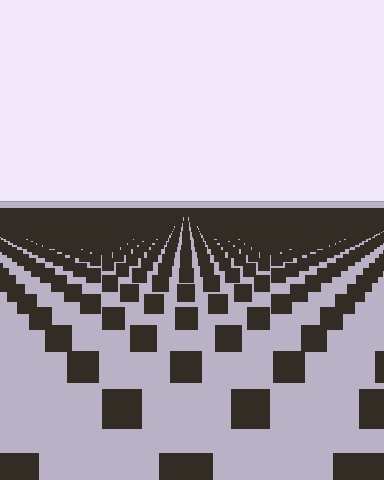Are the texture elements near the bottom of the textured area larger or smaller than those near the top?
Larger. Near the bottom, elements are closer to the viewer and appear at a bigger on-screen size.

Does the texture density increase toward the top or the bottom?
Density increases toward the top.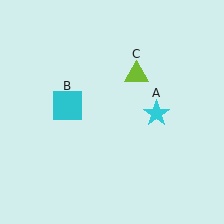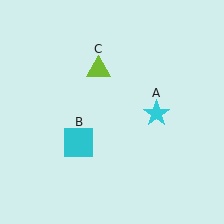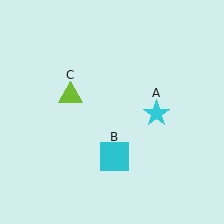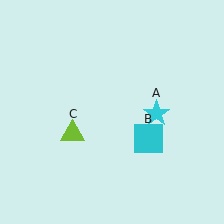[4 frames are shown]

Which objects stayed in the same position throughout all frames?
Cyan star (object A) remained stationary.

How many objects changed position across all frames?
2 objects changed position: cyan square (object B), lime triangle (object C).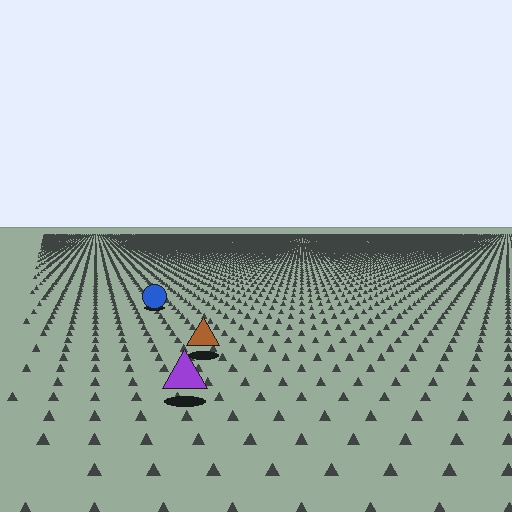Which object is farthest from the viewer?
The blue circle is farthest from the viewer. It appears smaller and the ground texture around it is denser.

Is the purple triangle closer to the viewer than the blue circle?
Yes. The purple triangle is closer — you can tell from the texture gradient: the ground texture is coarser near it.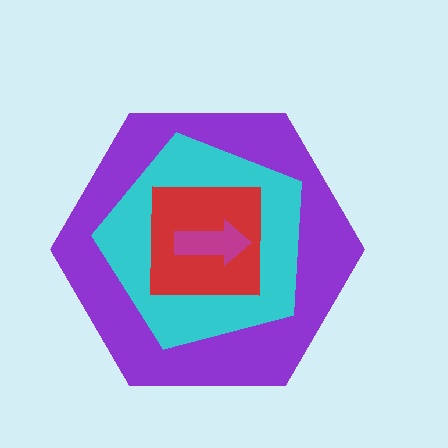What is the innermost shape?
The magenta arrow.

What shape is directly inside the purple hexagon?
The cyan pentagon.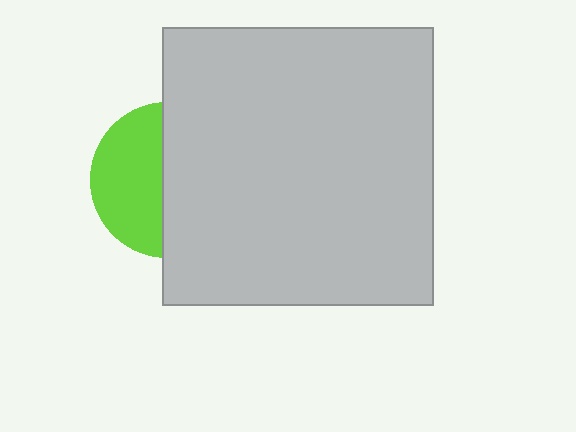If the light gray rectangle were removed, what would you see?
You would see the complete lime circle.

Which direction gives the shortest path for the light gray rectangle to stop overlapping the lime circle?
Moving right gives the shortest separation.